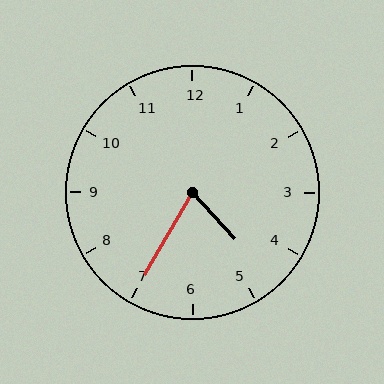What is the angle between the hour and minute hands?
Approximately 72 degrees.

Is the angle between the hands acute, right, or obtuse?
It is acute.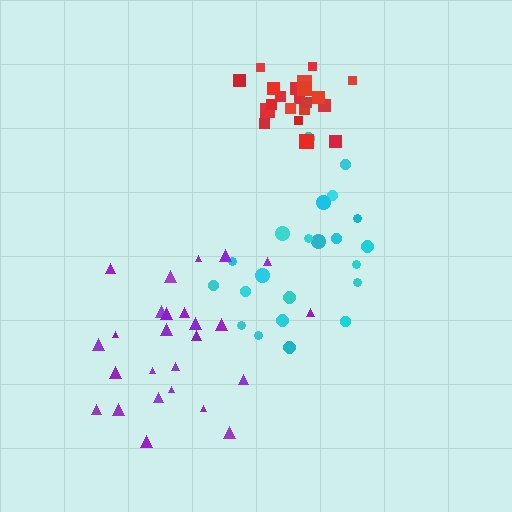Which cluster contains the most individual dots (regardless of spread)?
Purple (26).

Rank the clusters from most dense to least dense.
red, purple, cyan.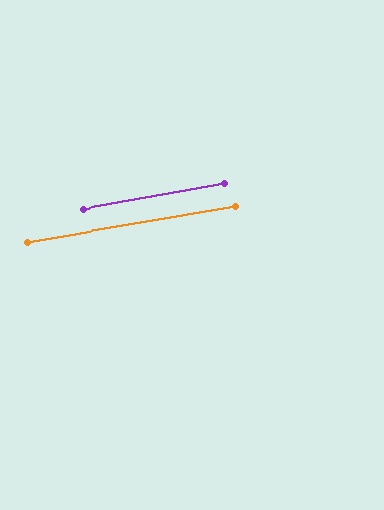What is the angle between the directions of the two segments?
Approximately 0 degrees.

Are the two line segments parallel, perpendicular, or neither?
Parallel — their directions differ by only 0.4°.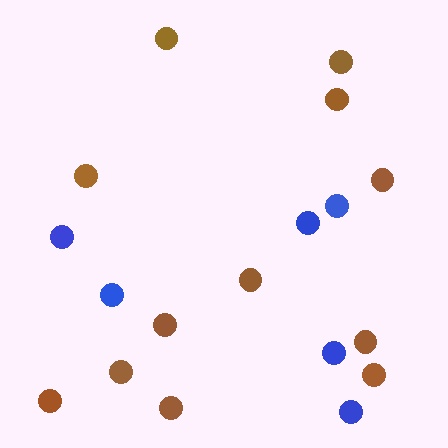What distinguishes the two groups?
There are 2 groups: one group of brown circles (12) and one group of blue circles (6).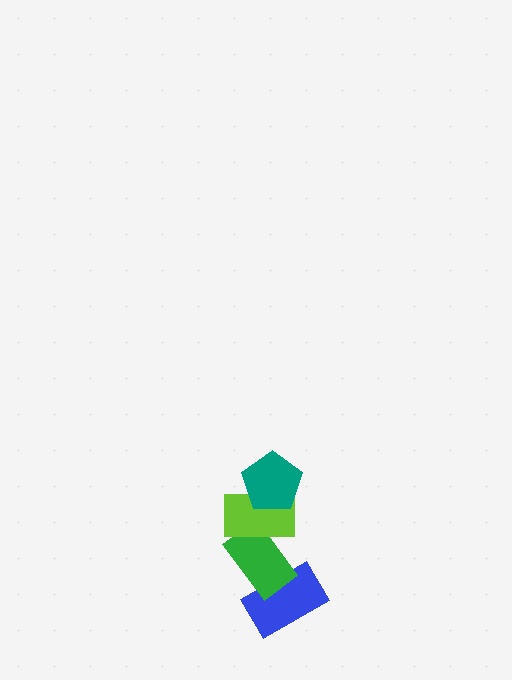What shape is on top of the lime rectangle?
The teal pentagon is on top of the lime rectangle.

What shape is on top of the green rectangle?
The lime rectangle is on top of the green rectangle.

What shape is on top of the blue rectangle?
The green rectangle is on top of the blue rectangle.